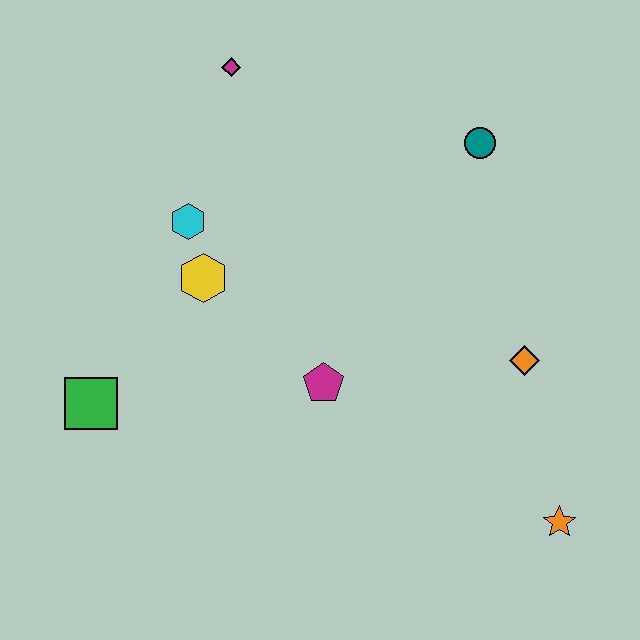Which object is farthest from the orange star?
The magenta diamond is farthest from the orange star.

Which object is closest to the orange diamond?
The orange star is closest to the orange diamond.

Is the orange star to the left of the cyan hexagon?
No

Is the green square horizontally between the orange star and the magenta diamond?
No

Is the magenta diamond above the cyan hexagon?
Yes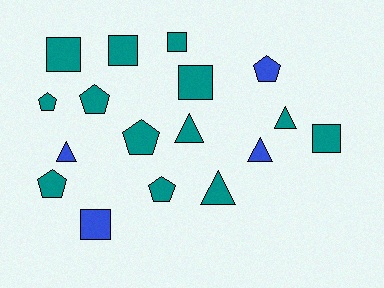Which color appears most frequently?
Teal, with 13 objects.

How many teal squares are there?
There are 5 teal squares.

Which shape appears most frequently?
Square, with 6 objects.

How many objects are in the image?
There are 17 objects.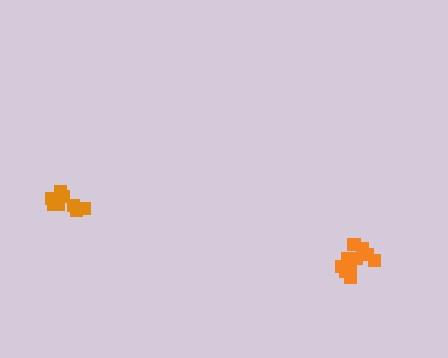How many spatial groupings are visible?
There are 2 spatial groupings.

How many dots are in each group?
Group 1: 10 dots, Group 2: 12 dots (22 total).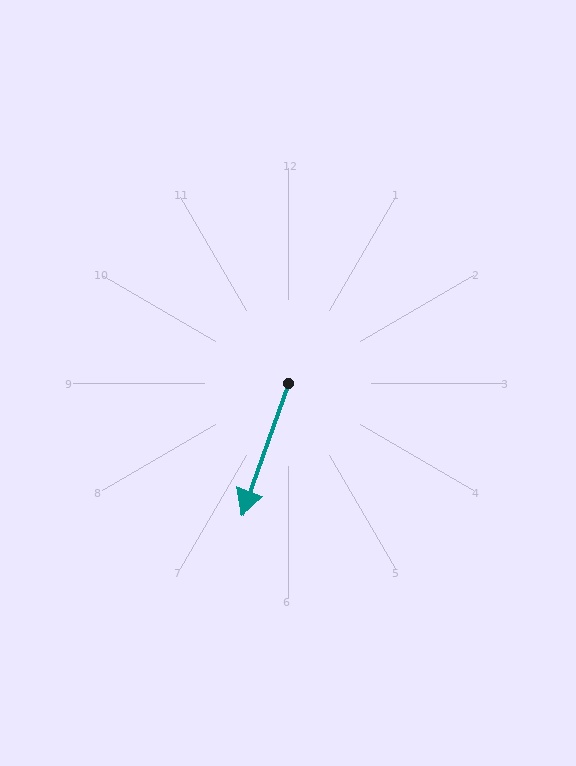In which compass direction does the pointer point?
South.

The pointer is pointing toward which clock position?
Roughly 7 o'clock.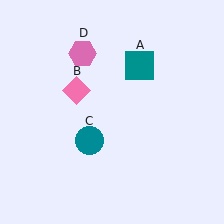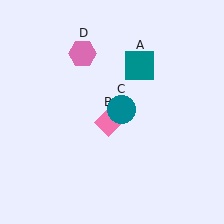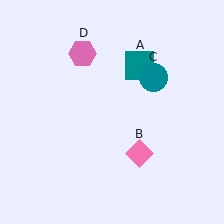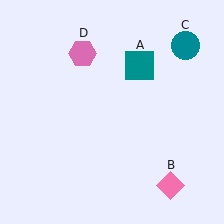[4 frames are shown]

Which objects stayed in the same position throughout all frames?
Teal square (object A) and pink hexagon (object D) remained stationary.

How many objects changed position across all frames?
2 objects changed position: pink diamond (object B), teal circle (object C).